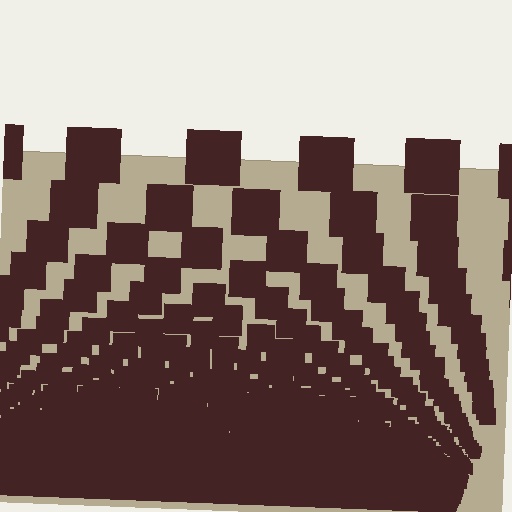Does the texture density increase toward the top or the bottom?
Density increases toward the bottom.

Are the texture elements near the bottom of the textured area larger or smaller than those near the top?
Smaller. The gradient is inverted — elements near the bottom are smaller and denser.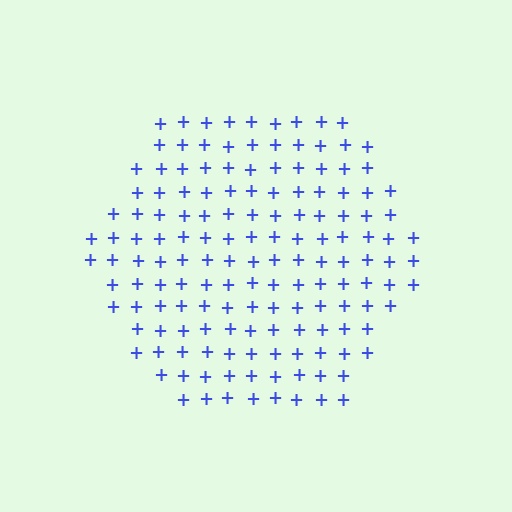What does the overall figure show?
The overall figure shows a hexagon.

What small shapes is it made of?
It is made of small plus signs.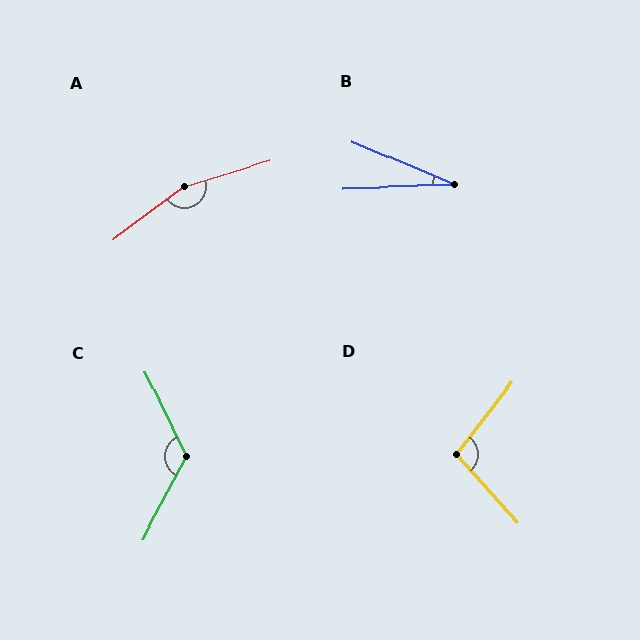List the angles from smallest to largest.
B (25°), D (100°), C (126°), A (160°).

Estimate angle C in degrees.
Approximately 126 degrees.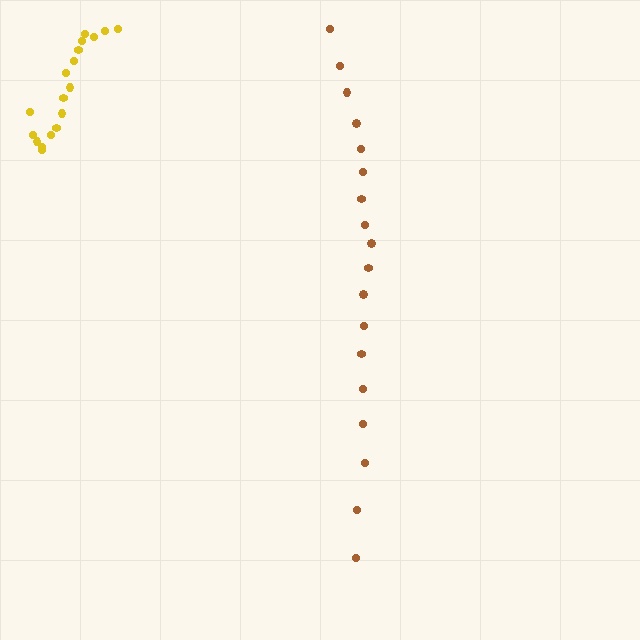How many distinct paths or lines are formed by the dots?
There are 2 distinct paths.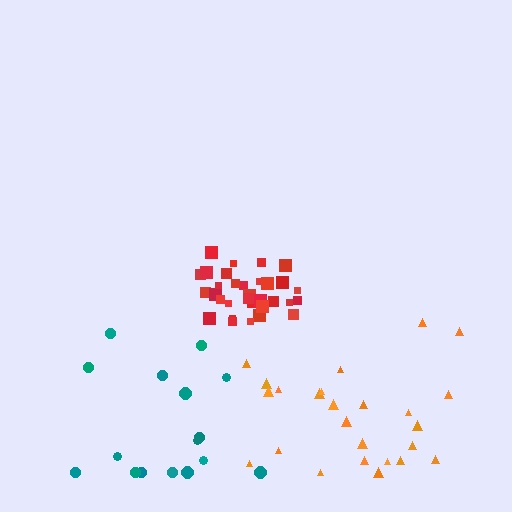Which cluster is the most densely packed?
Red.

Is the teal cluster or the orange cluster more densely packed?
Orange.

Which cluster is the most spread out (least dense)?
Teal.